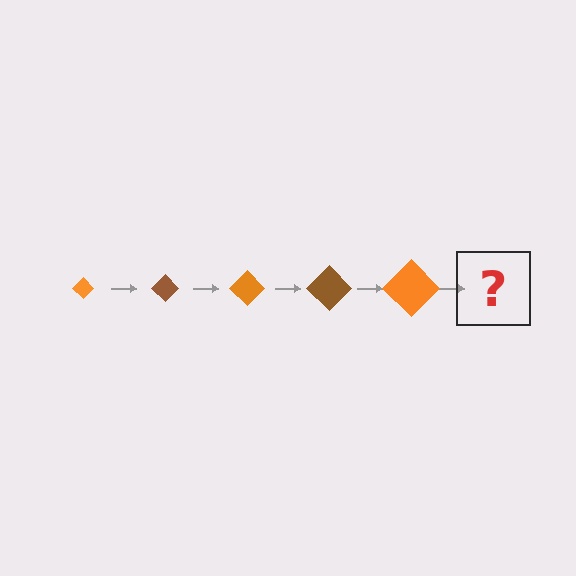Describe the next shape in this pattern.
It should be a brown diamond, larger than the previous one.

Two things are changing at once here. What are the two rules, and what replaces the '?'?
The two rules are that the diamond grows larger each step and the color cycles through orange and brown. The '?' should be a brown diamond, larger than the previous one.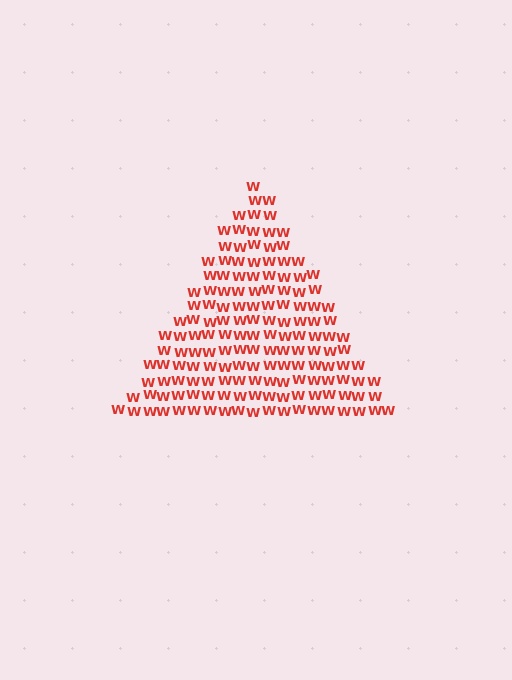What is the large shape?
The large shape is a triangle.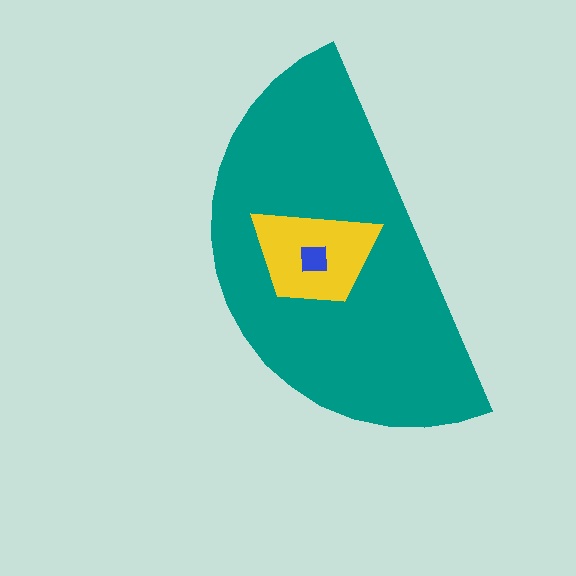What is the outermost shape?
The teal semicircle.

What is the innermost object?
The blue square.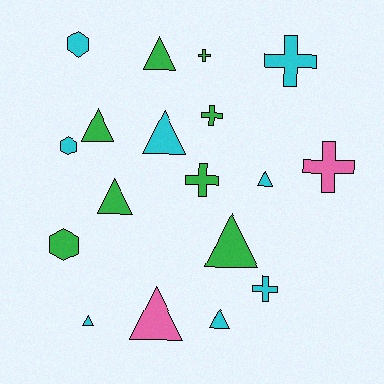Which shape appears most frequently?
Triangle, with 9 objects.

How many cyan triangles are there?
There are 4 cyan triangles.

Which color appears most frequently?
Green, with 8 objects.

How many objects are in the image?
There are 18 objects.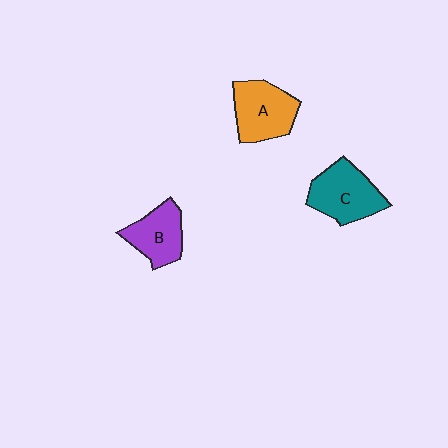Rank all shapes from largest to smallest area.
From largest to smallest: C (teal), A (orange), B (purple).